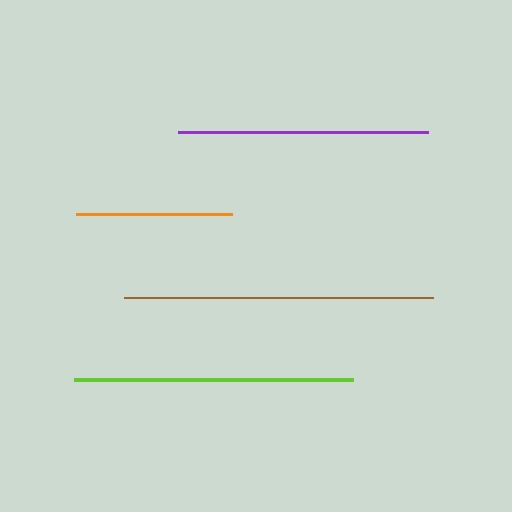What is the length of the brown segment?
The brown segment is approximately 309 pixels long.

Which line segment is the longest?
The brown line is the longest at approximately 309 pixels.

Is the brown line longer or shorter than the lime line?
The brown line is longer than the lime line.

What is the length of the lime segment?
The lime segment is approximately 279 pixels long.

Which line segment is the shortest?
The orange line is the shortest at approximately 156 pixels.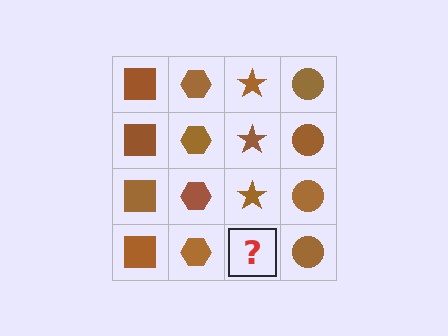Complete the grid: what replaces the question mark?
The question mark should be replaced with a brown star.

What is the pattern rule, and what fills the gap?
The rule is that each column has a consistent shape. The gap should be filled with a brown star.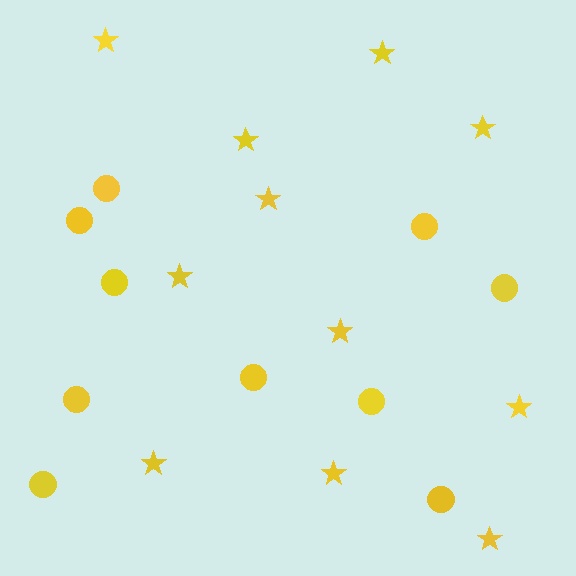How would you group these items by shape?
There are 2 groups: one group of circles (10) and one group of stars (11).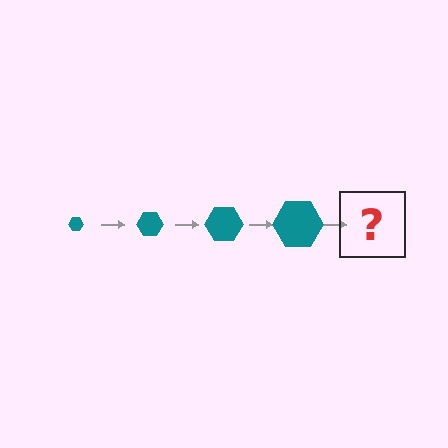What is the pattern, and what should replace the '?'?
The pattern is that the hexagon gets progressively larger each step. The '?' should be a teal hexagon, larger than the previous one.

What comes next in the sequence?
The next element should be a teal hexagon, larger than the previous one.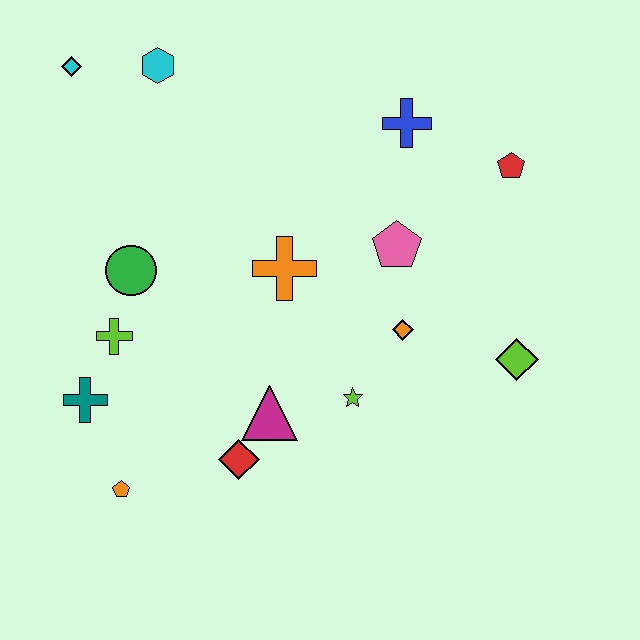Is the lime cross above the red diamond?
Yes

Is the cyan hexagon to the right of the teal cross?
Yes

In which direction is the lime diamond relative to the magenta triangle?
The lime diamond is to the right of the magenta triangle.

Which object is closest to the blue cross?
The red pentagon is closest to the blue cross.